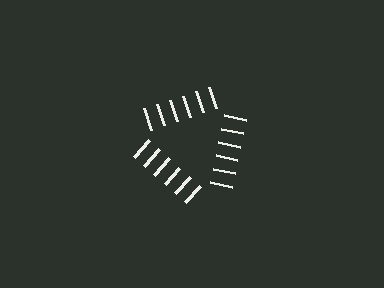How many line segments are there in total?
18 — 6 along each of the 3 edges.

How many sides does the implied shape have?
3 sides — the line-ends trace a triangle.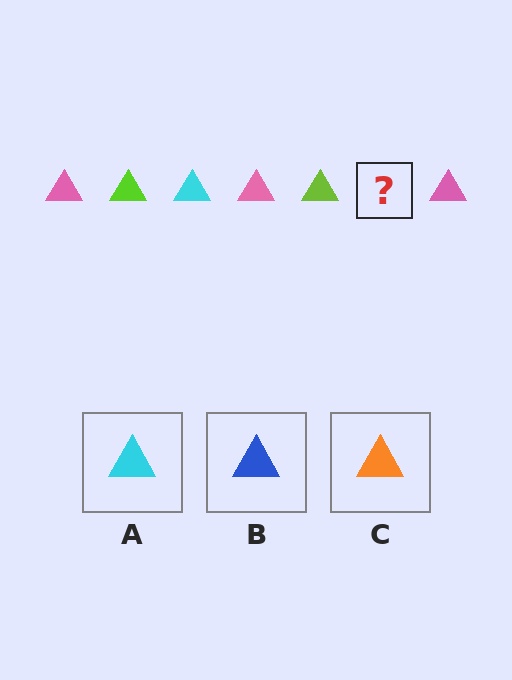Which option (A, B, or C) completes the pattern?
A.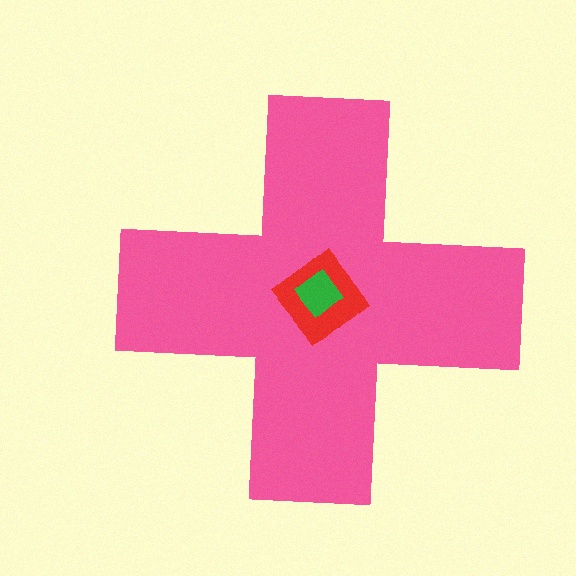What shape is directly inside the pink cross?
The red diamond.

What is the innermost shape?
The green diamond.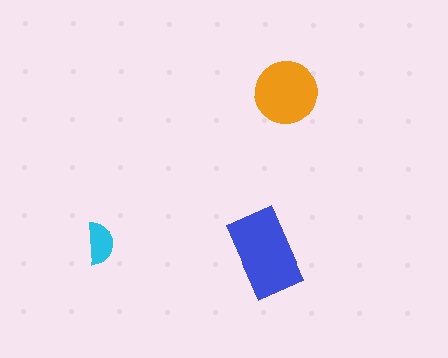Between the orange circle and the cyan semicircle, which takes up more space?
The orange circle.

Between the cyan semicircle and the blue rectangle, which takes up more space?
The blue rectangle.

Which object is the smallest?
The cyan semicircle.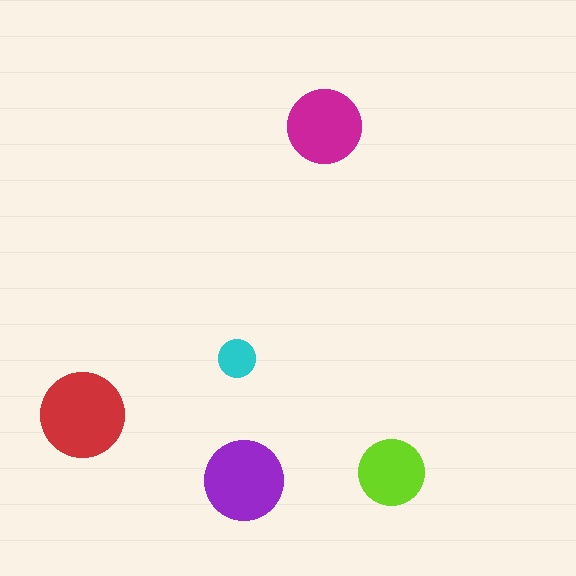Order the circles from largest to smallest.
the red one, the purple one, the magenta one, the lime one, the cyan one.